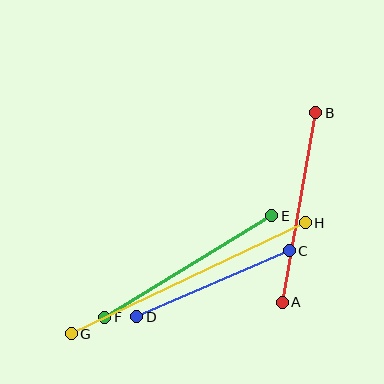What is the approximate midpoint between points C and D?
The midpoint is at approximately (213, 284) pixels.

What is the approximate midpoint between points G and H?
The midpoint is at approximately (188, 278) pixels.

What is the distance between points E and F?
The distance is approximately 195 pixels.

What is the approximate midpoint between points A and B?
The midpoint is at approximately (299, 208) pixels.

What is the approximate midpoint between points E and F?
The midpoint is at approximately (188, 267) pixels.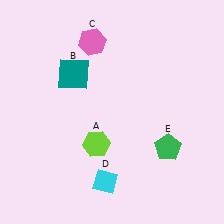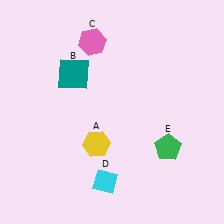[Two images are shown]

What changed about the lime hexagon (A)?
In Image 1, A is lime. In Image 2, it changed to yellow.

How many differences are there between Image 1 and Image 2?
There is 1 difference between the two images.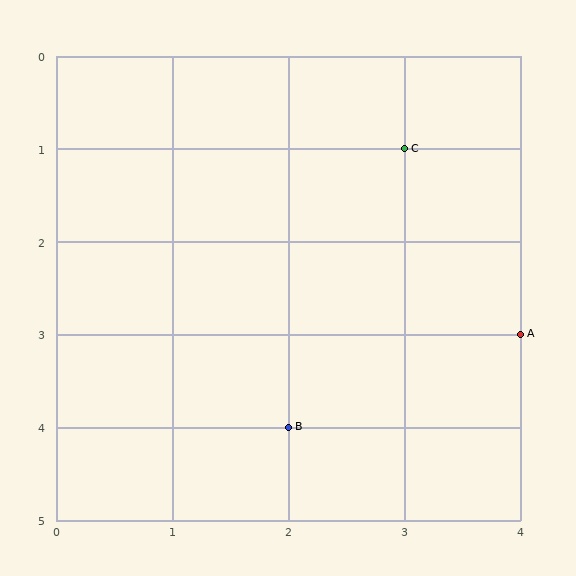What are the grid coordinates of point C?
Point C is at grid coordinates (3, 1).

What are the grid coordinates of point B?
Point B is at grid coordinates (2, 4).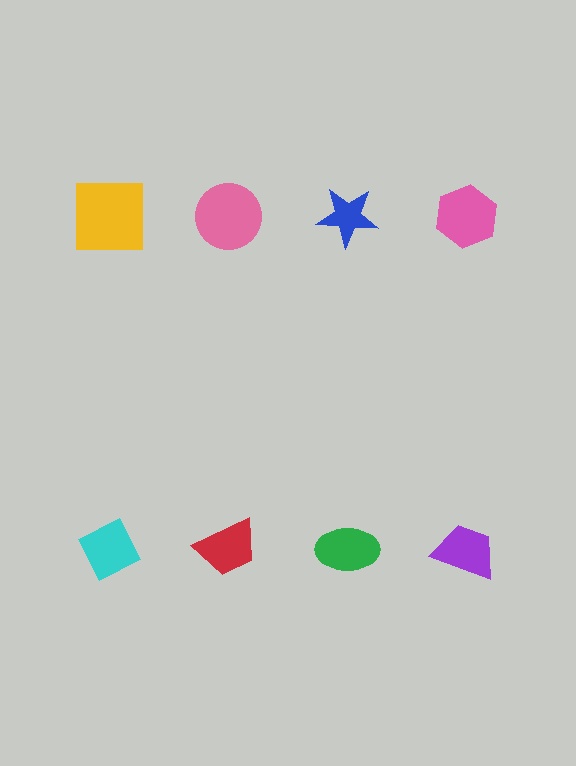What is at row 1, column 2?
A pink circle.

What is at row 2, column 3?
A green ellipse.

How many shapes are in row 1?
4 shapes.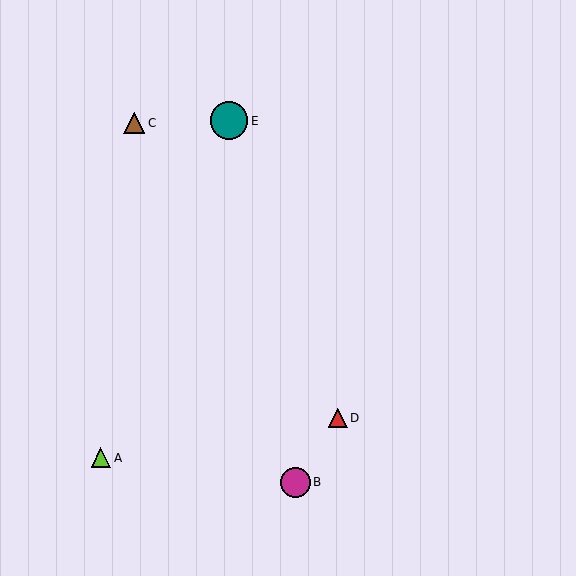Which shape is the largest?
The teal circle (labeled E) is the largest.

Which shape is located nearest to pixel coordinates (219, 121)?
The teal circle (labeled E) at (229, 121) is nearest to that location.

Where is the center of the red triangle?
The center of the red triangle is at (338, 418).